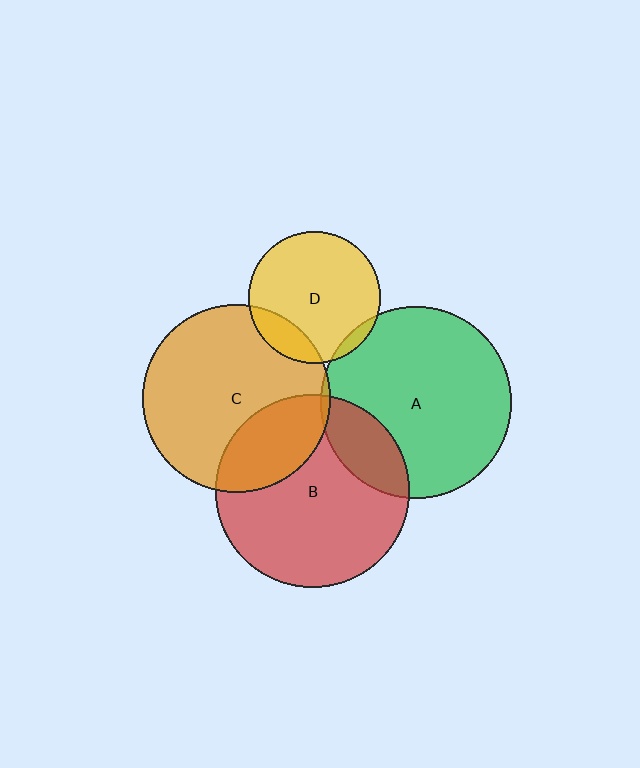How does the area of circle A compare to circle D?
Approximately 2.1 times.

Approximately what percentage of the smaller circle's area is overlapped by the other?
Approximately 5%.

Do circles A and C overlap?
Yes.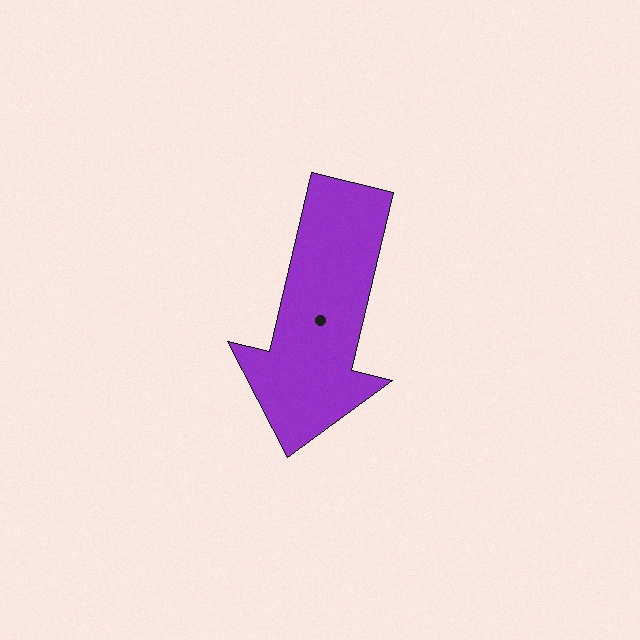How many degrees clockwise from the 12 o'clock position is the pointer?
Approximately 193 degrees.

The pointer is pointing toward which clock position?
Roughly 6 o'clock.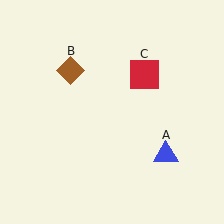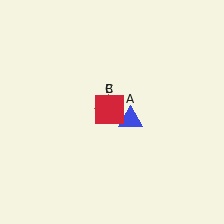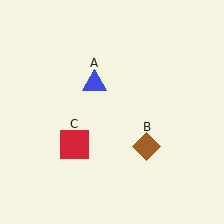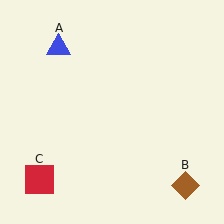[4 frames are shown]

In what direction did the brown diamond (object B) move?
The brown diamond (object B) moved down and to the right.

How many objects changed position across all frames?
3 objects changed position: blue triangle (object A), brown diamond (object B), red square (object C).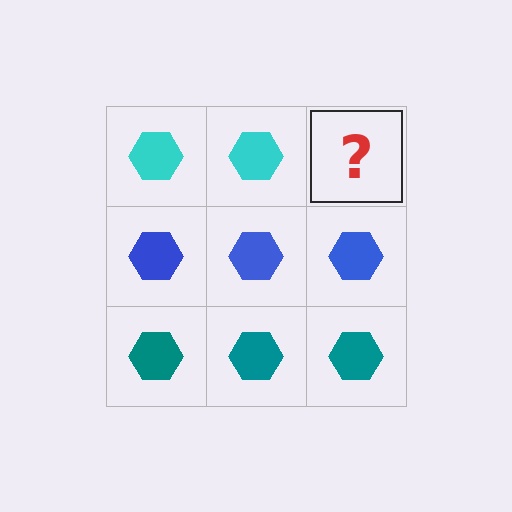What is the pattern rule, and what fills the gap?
The rule is that each row has a consistent color. The gap should be filled with a cyan hexagon.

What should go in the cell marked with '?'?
The missing cell should contain a cyan hexagon.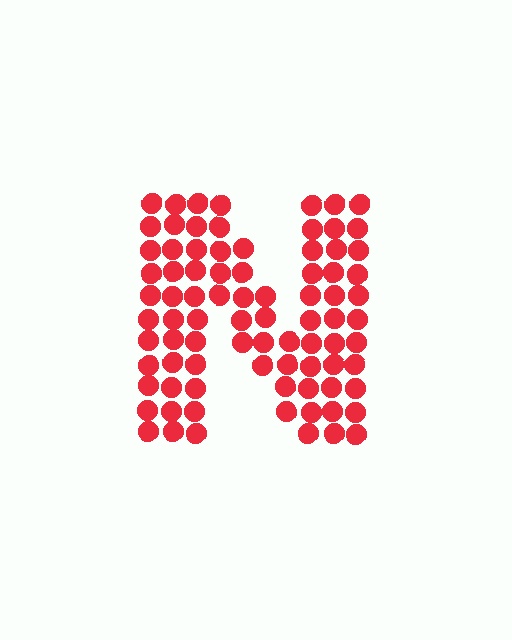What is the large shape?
The large shape is the letter N.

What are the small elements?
The small elements are circles.